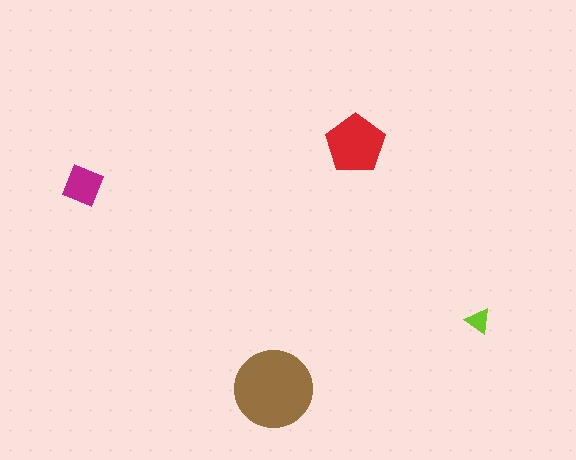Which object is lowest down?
The brown circle is bottommost.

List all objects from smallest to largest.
The lime triangle, the magenta square, the red pentagon, the brown circle.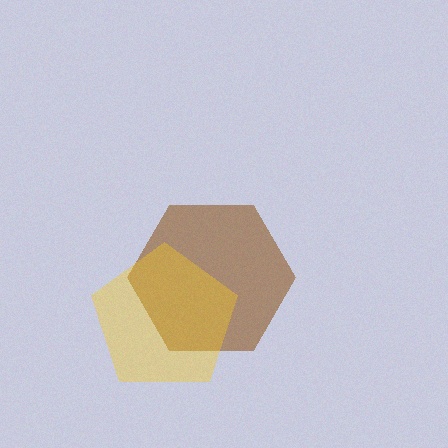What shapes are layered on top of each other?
The layered shapes are: a brown hexagon, a yellow pentagon.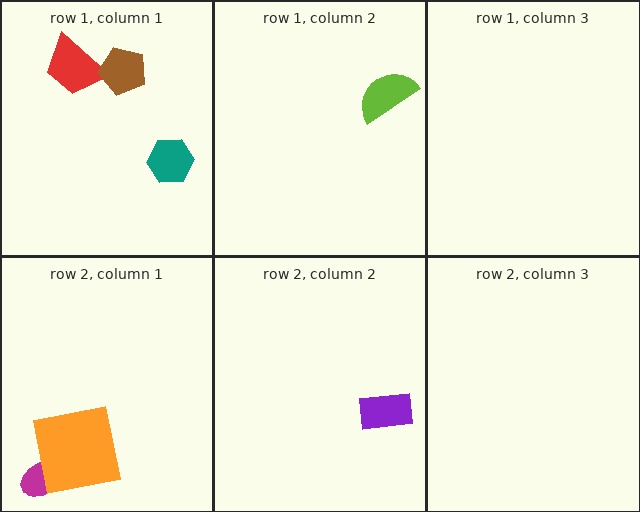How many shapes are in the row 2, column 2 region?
1.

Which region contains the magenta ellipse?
The row 2, column 1 region.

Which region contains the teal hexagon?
The row 1, column 1 region.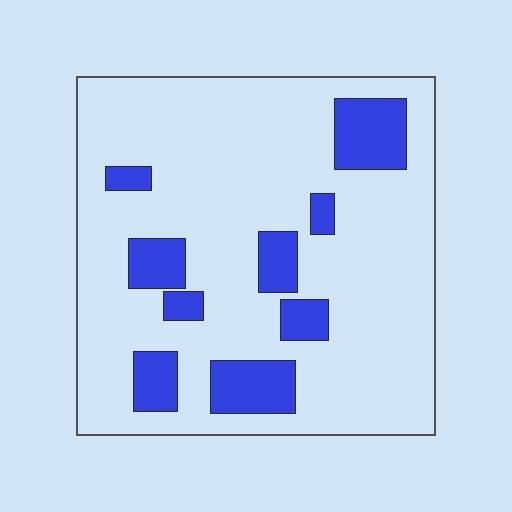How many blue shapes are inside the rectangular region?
9.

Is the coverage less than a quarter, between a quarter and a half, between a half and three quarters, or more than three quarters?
Less than a quarter.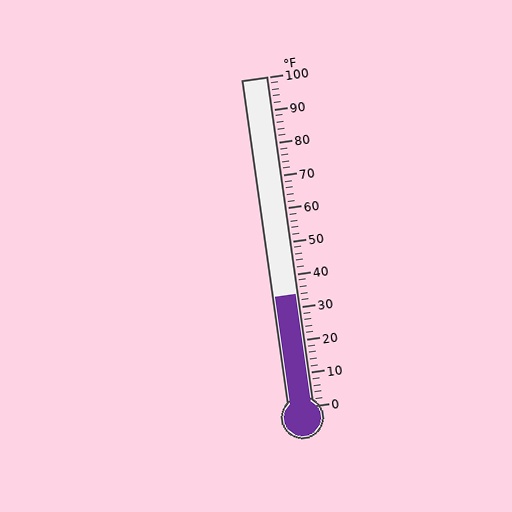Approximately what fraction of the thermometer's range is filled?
The thermometer is filled to approximately 35% of its range.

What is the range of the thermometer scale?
The thermometer scale ranges from 0°F to 100°F.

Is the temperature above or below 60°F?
The temperature is below 60°F.